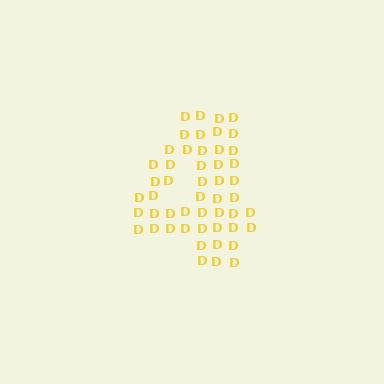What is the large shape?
The large shape is the digit 4.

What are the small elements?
The small elements are letter D's.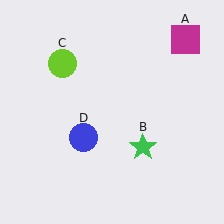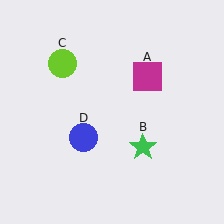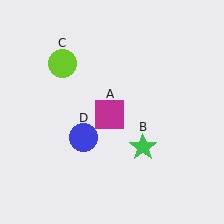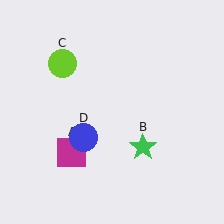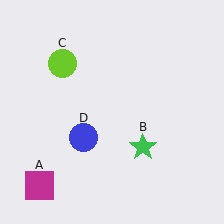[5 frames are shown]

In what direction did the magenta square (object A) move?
The magenta square (object A) moved down and to the left.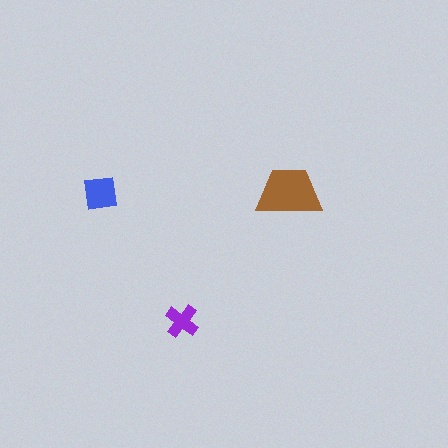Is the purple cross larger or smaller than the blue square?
Smaller.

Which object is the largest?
The brown trapezoid.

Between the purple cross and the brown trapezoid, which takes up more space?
The brown trapezoid.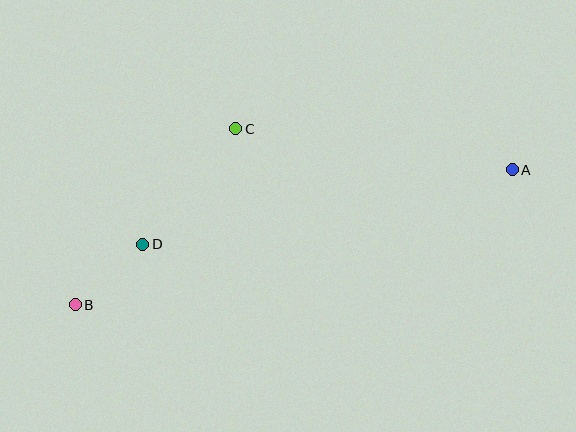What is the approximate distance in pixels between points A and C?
The distance between A and C is approximately 279 pixels.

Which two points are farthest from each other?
Points A and B are farthest from each other.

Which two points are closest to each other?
Points B and D are closest to each other.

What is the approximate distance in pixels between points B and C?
The distance between B and C is approximately 238 pixels.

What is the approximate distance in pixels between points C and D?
The distance between C and D is approximately 148 pixels.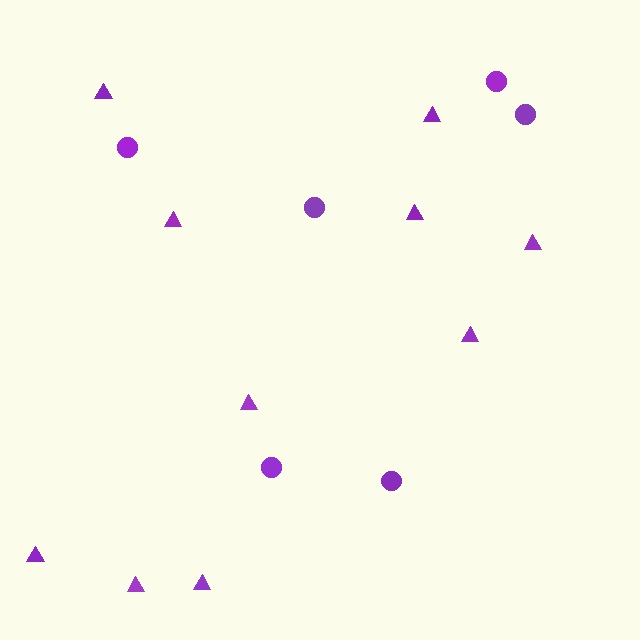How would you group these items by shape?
There are 2 groups: one group of circles (6) and one group of triangles (10).